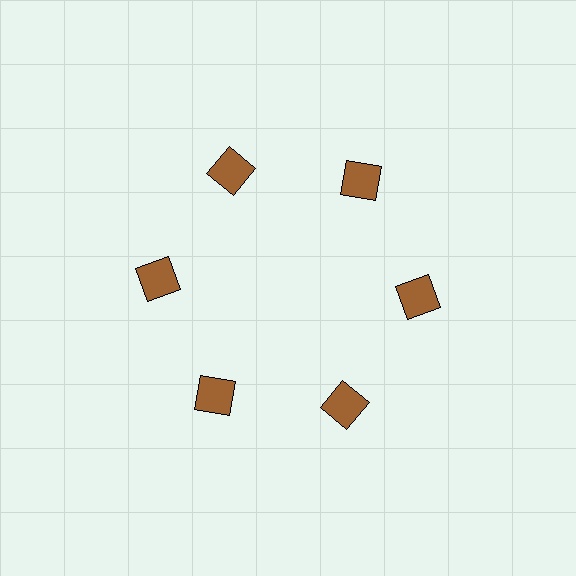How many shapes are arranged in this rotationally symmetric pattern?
There are 6 shapes, arranged in 6 groups of 1.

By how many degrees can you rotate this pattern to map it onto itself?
The pattern maps onto itself every 60 degrees of rotation.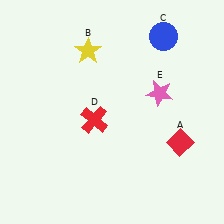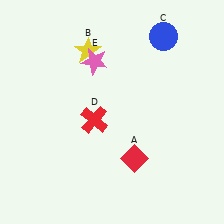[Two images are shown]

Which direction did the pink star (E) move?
The pink star (E) moved left.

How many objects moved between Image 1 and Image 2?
2 objects moved between the two images.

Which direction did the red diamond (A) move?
The red diamond (A) moved left.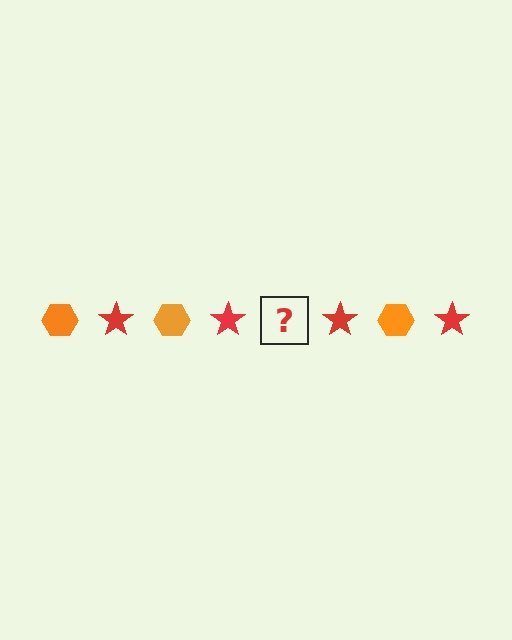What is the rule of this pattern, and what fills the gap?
The rule is that the pattern alternates between orange hexagon and red star. The gap should be filled with an orange hexagon.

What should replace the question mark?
The question mark should be replaced with an orange hexagon.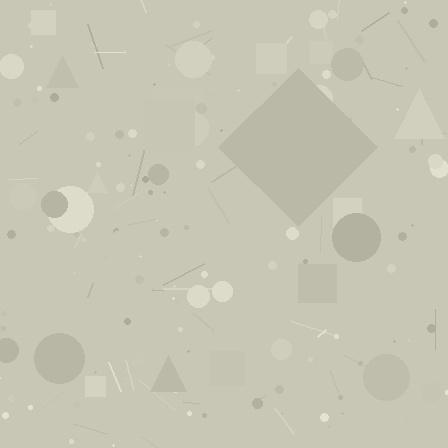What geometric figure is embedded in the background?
A diamond is embedded in the background.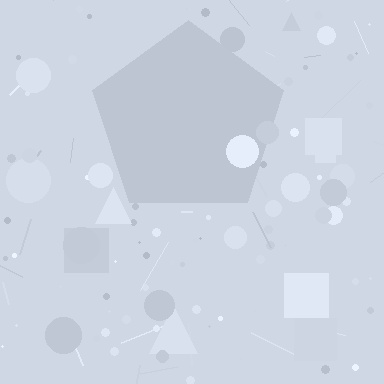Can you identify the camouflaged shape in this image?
The camouflaged shape is a pentagon.